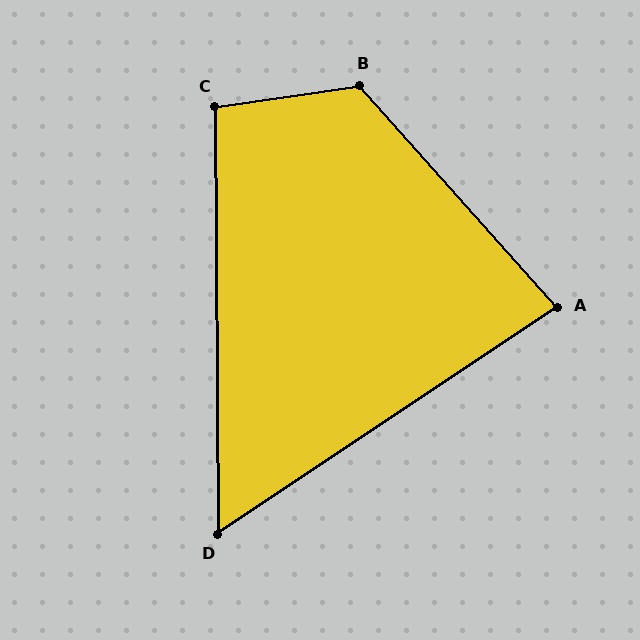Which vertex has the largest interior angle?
B, at approximately 123 degrees.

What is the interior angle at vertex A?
Approximately 82 degrees (acute).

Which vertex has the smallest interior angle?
D, at approximately 57 degrees.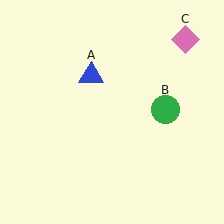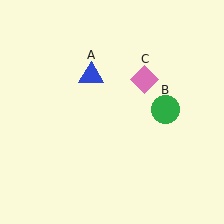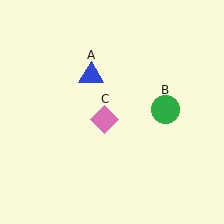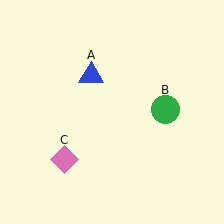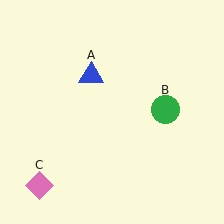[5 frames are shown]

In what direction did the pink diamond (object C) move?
The pink diamond (object C) moved down and to the left.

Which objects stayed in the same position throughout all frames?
Blue triangle (object A) and green circle (object B) remained stationary.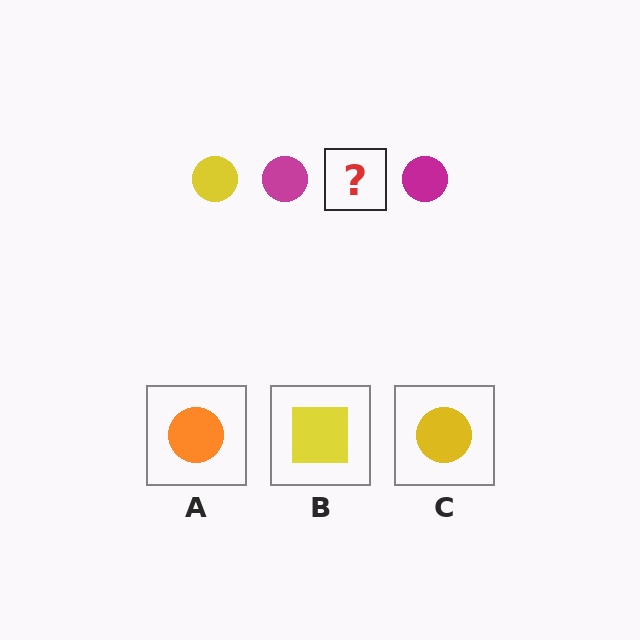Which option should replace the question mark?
Option C.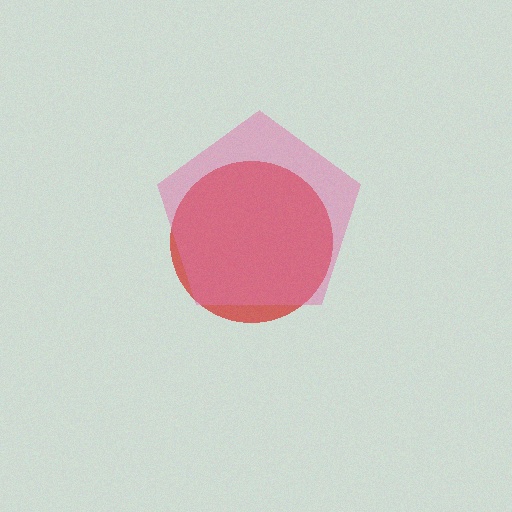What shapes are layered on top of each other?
The layered shapes are: a red circle, a pink pentagon.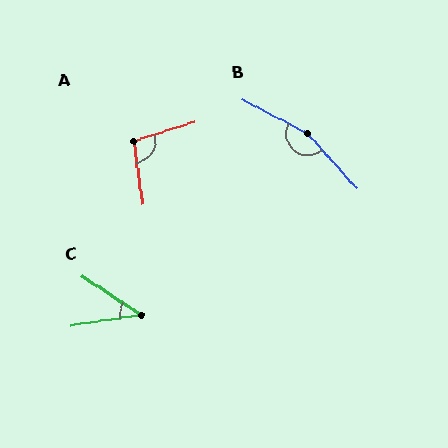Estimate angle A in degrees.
Approximately 99 degrees.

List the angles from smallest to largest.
C (41°), A (99°), B (160°).